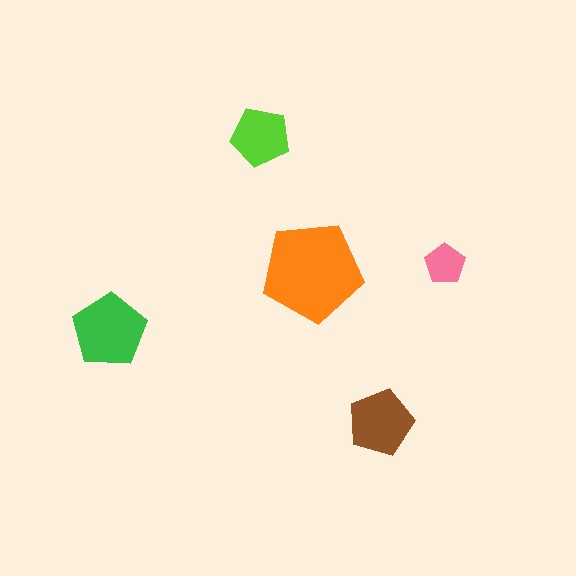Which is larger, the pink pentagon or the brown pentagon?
The brown one.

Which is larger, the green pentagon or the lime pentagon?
The green one.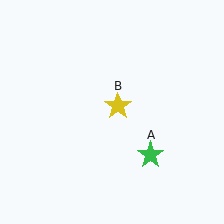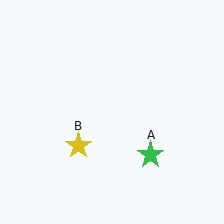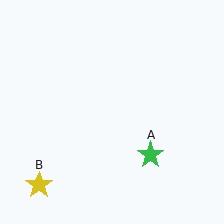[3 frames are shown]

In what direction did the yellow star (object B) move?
The yellow star (object B) moved down and to the left.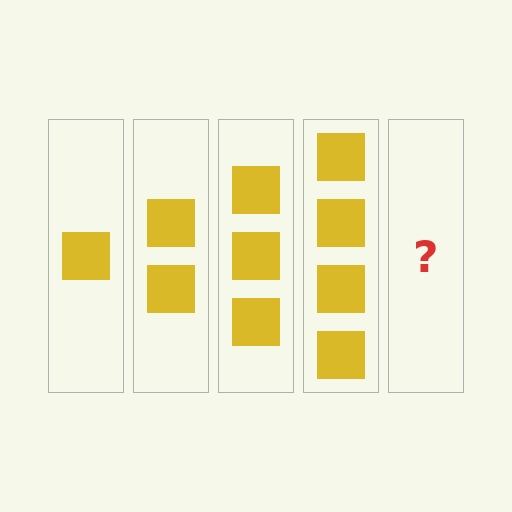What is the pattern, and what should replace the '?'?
The pattern is that each step adds one more square. The '?' should be 5 squares.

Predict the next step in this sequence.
The next step is 5 squares.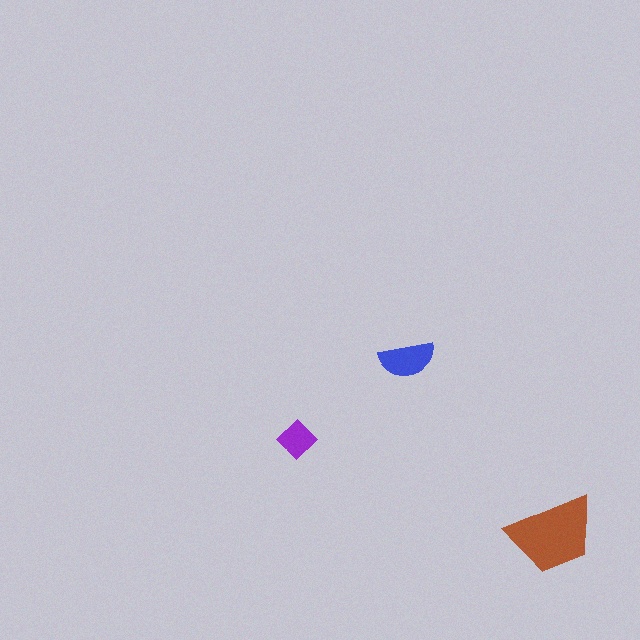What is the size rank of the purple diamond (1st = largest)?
3rd.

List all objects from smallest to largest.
The purple diamond, the blue semicircle, the brown trapezoid.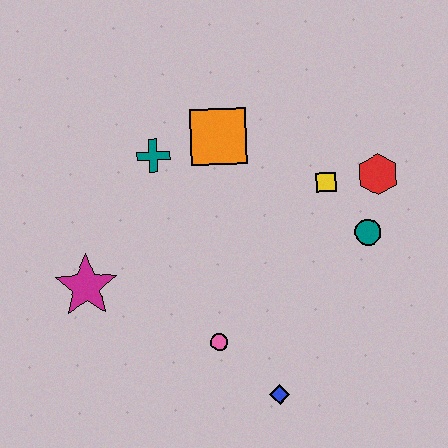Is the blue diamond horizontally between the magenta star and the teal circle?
Yes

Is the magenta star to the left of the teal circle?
Yes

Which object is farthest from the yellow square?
The magenta star is farthest from the yellow square.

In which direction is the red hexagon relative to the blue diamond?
The red hexagon is above the blue diamond.